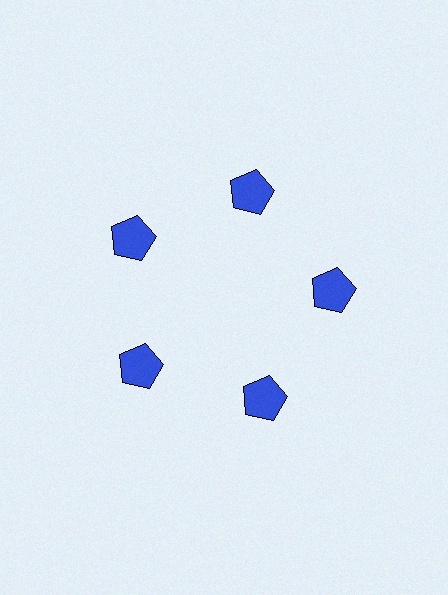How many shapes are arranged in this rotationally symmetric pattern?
There are 5 shapes, arranged in 5 groups of 1.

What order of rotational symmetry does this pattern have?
This pattern has 5-fold rotational symmetry.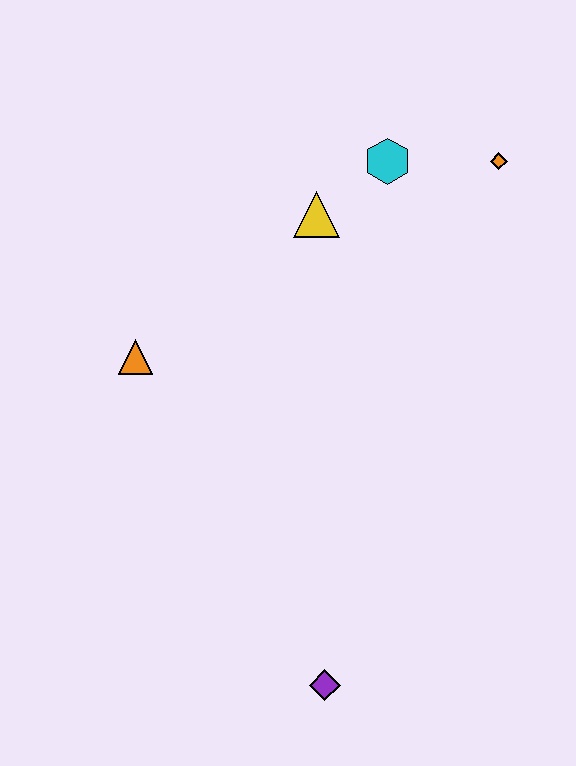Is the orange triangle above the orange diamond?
No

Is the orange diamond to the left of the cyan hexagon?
No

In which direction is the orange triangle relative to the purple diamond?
The orange triangle is above the purple diamond.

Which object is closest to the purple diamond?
The orange triangle is closest to the purple diamond.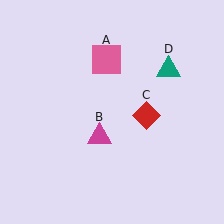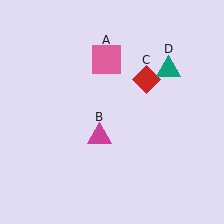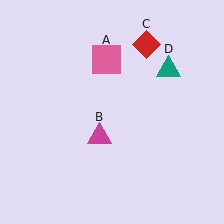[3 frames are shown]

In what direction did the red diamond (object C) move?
The red diamond (object C) moved up.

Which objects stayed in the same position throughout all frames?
Pink square (object A) and magenta triangle (object B) and teal triangle (object D) remained stationary.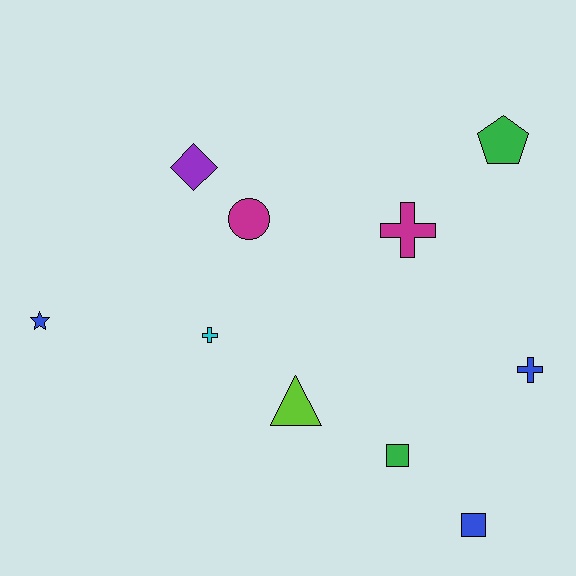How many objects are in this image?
There are 10 objects.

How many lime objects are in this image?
There is 1 lime object.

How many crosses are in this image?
There are 3 crosses.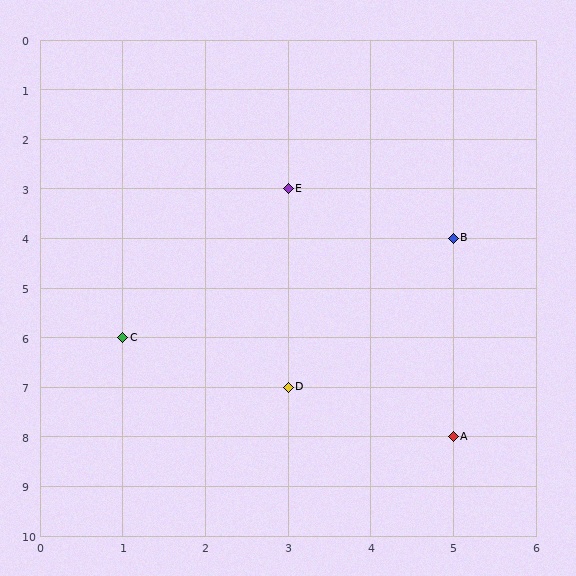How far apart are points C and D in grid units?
Points C and D are 2 columns and 1 row apart (about 2.2 grid units diagonally).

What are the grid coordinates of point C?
Point C is at grid coordinates (1, 6).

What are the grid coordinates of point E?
Point E is at grid coordinates (3, 3).